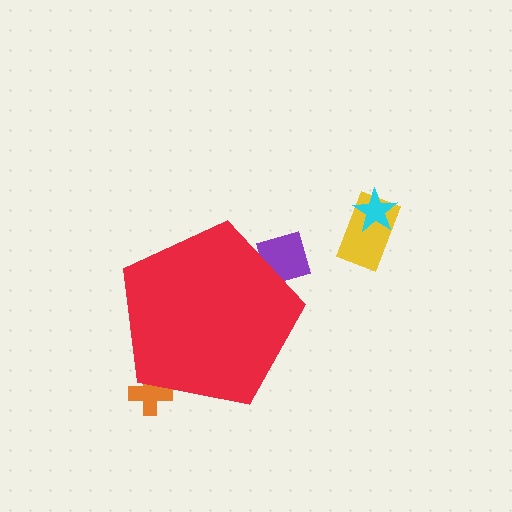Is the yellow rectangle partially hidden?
No, the yellow rectangle is fully visible.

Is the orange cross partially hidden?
Yes, the orange cross is partially hidden behind the red pentagon.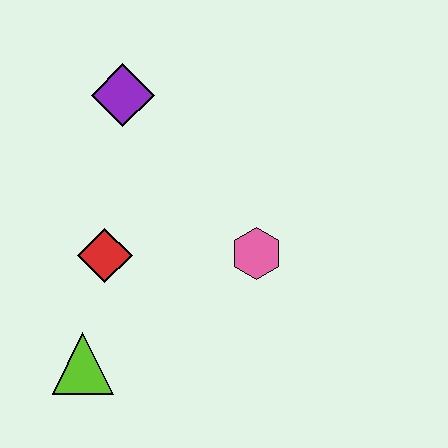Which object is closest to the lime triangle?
The red diamond is closest to the lime triangle.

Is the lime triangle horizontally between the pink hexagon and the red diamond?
No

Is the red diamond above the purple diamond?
No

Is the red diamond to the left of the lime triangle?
No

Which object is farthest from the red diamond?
The purple diamond is farthest from the red diamond.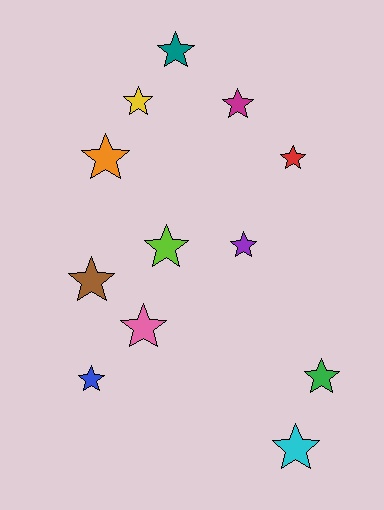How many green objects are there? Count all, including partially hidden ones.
There is 1 green object.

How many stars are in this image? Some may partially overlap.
There are 12 stars.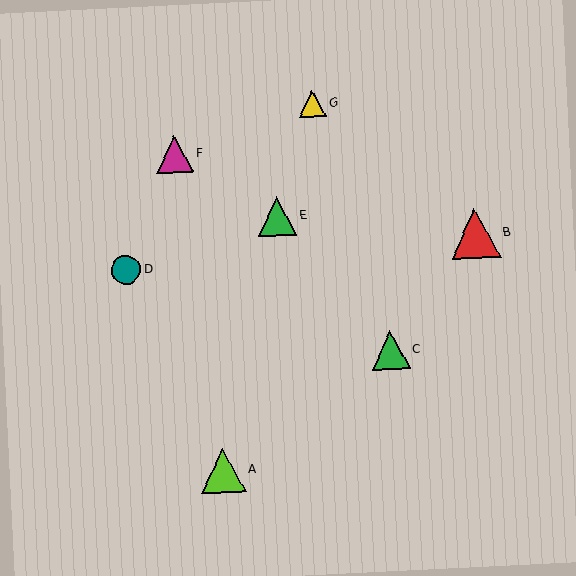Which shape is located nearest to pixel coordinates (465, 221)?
The red triangle (labeled B) at (475, 233) is nearest to that location.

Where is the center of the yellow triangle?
The center of the yellow triangle is at (312, 103).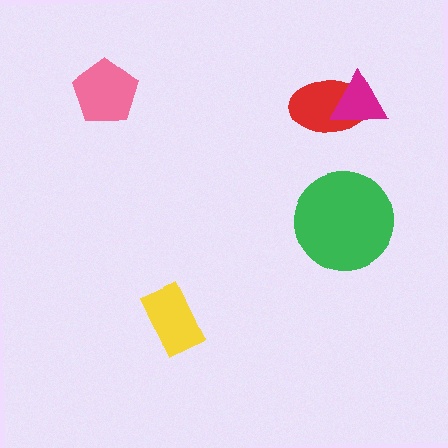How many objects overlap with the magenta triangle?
1 object overlaps with the magenta triangle.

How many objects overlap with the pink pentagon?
0 objects overlap with the pink pentagon.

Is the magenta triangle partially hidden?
No, no other shape covers it.